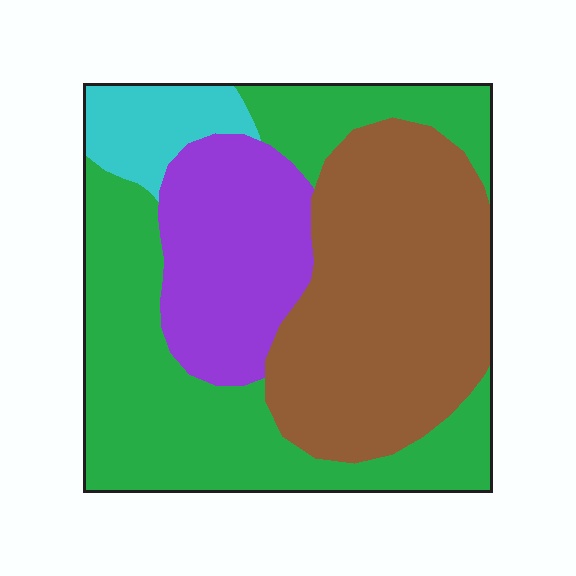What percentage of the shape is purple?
Purple covers around 20% of the shape.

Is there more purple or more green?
Green.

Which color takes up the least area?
Cyan, at roughly 5%.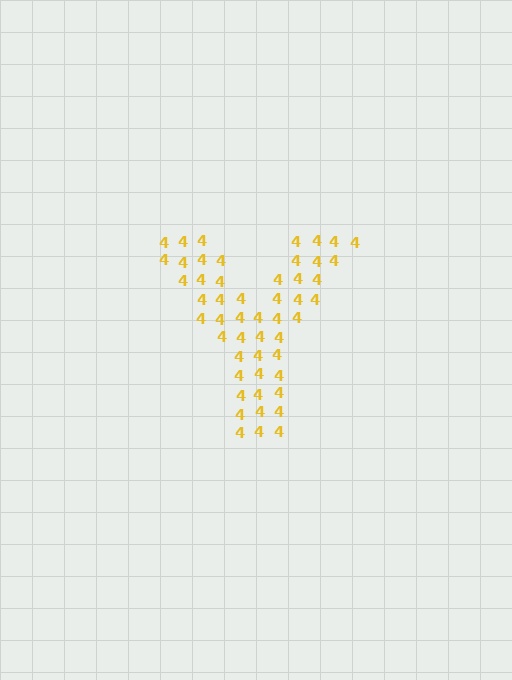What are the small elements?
The small elements are digit 4's.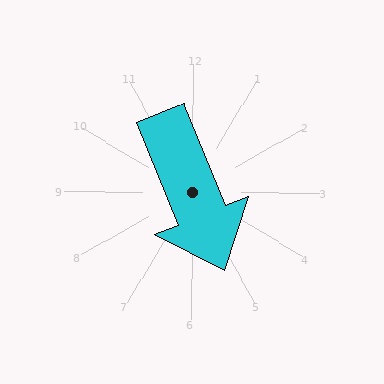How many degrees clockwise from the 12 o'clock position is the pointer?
Approximately 158 degrees.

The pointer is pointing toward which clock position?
Roughly 5 o'clock.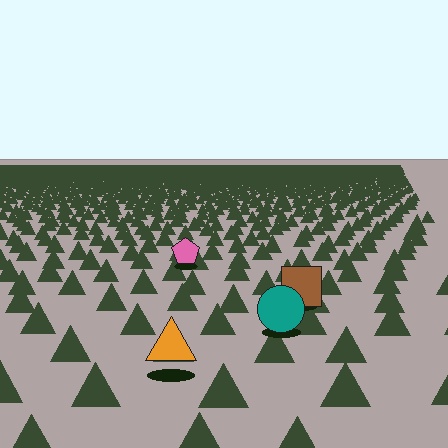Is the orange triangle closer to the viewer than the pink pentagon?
Yes. The orange triangle is closer — you can tell from the texture gradient: the ground texture is coarser near it.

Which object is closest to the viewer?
The orange triangle is closest. The texture marks near it are larger and more spread out.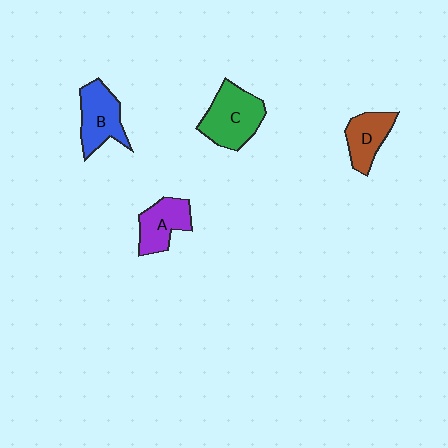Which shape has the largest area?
Shape C (green).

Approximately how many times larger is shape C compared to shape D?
Approximately 1.5 times.